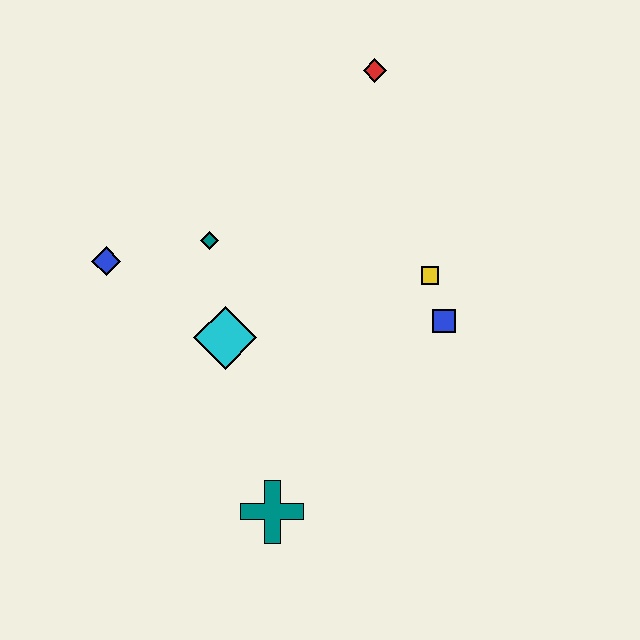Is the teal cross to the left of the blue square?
Yes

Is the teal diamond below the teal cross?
No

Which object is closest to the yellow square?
The blue square is closest to the yellow square.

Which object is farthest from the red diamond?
The teal cross is farthest from the red diamond.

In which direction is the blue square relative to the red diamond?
The blue square is below the red diamond.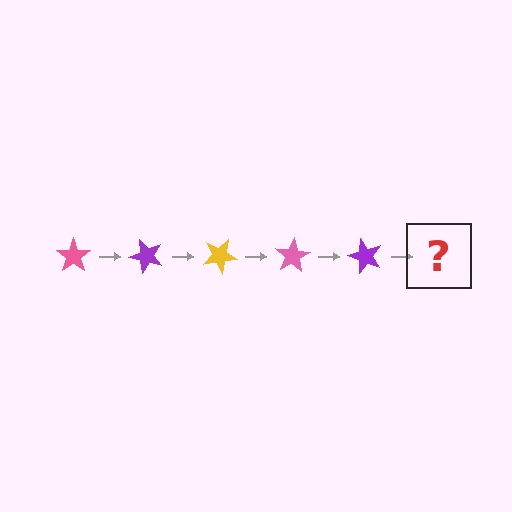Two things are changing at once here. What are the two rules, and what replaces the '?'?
The two rules are that it rotates 50 degrees each step and the color cycles through pink, purple, and yellow. The '?' should be a yellow star, rotated 250 degrees from the start.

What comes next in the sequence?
The next element should be a yellow star, rotated 250 degrees from the start.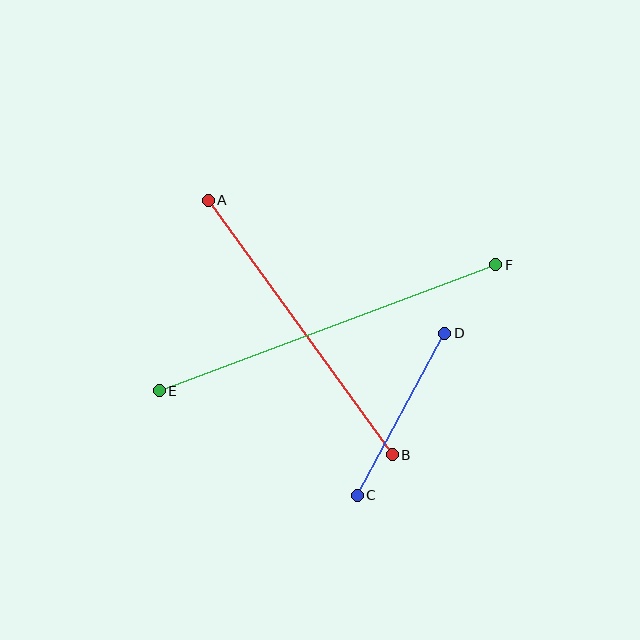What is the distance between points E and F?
The distance is approximately 359 pixels.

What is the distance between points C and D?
The distance is approximately 184 pixels.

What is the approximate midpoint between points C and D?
The midpoint is at approximately (401, 414) pixels.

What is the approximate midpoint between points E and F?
The midpoint is at approximately (327, 328) pixels.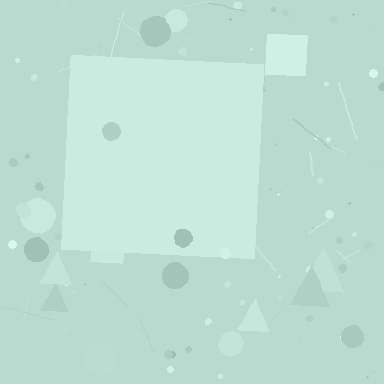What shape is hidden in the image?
A square is hidden in the image.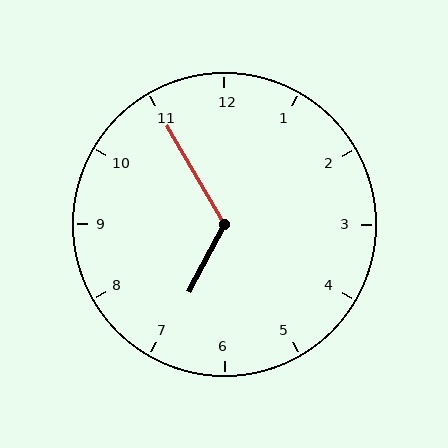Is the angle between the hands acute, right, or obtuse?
It is obtuse.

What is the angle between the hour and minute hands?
Approximately 122 degrees.